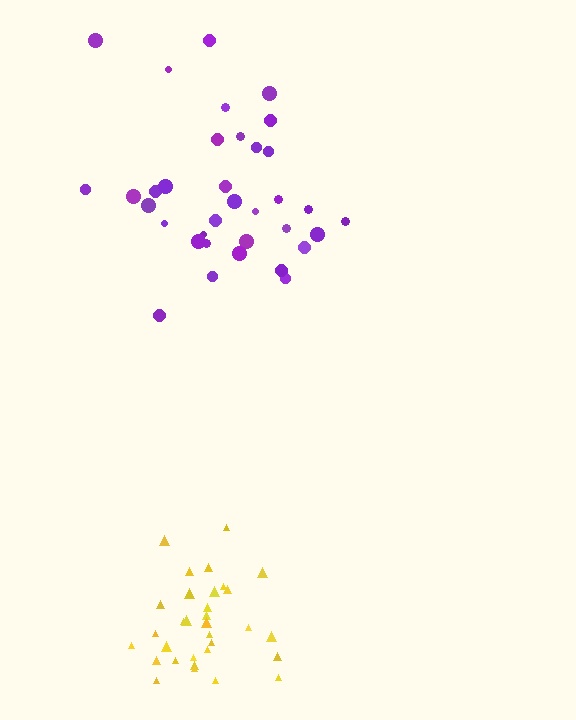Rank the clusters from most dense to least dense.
yellow, purple.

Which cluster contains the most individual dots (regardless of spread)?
Purple (35).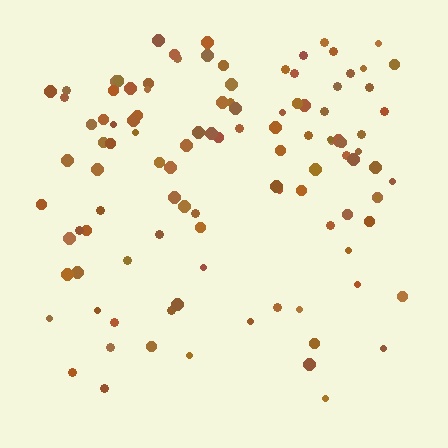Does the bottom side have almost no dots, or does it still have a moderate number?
Still a moderate number, just noticeably fewer than the top.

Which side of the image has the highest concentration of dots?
The top.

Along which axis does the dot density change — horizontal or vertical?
Vertical.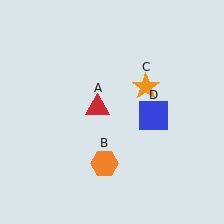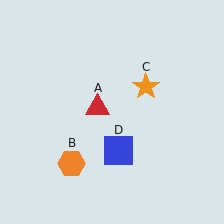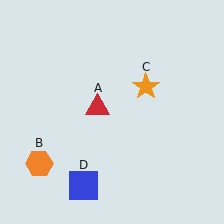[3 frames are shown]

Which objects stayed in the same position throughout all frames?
Red triangle (object A) and orange star (object C) remained stationary.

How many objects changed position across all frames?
2 objects changed position: orange hexagon (object B), blue square (object D).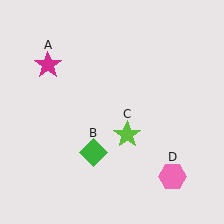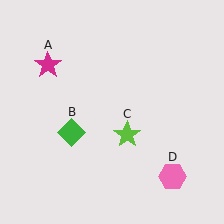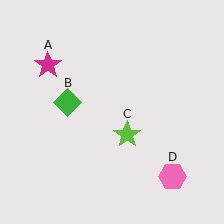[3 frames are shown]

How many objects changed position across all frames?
1 object changed position: green diamond (object B).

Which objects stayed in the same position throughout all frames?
Magenta star (object A) and lime star (object C) and pink hexagon (object D) remained stationary.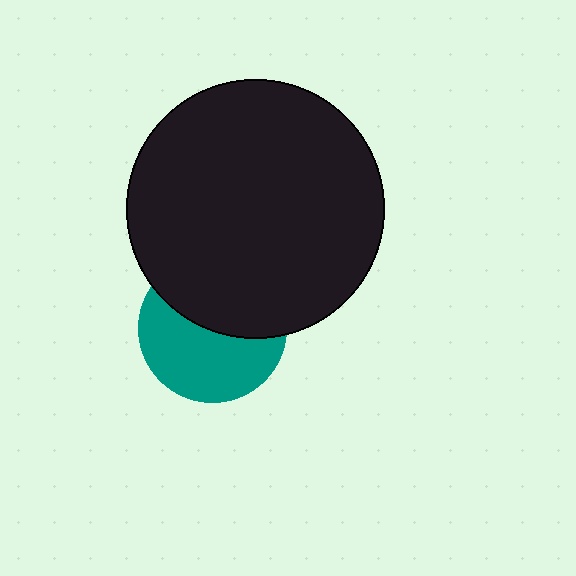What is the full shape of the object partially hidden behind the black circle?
The partially hidden object is a teal circle.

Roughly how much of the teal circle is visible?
About half of it is visible (roughly 54%).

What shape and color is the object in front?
The object in front is a black circle.